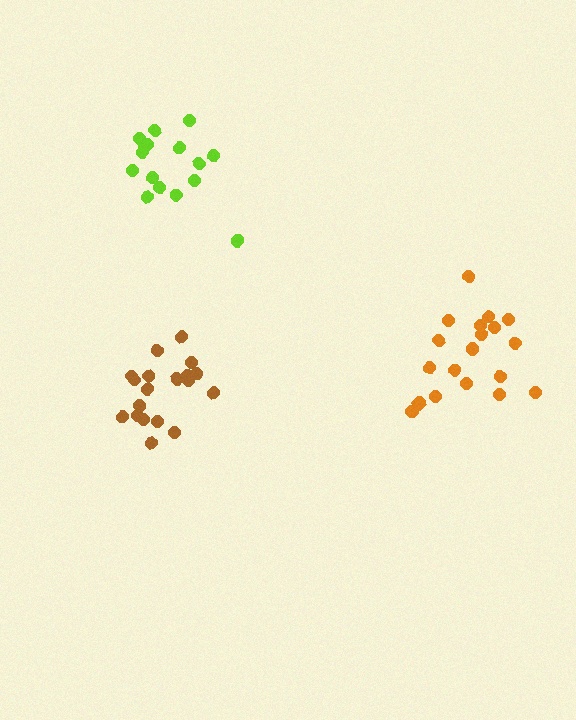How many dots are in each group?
Group 1: 16 dots, Group 2: 20 dots, Group 3: 19 dots (55 total).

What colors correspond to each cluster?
The clusters are colored: lime, orange, brown.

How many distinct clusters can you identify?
There are 3 distinct clusters.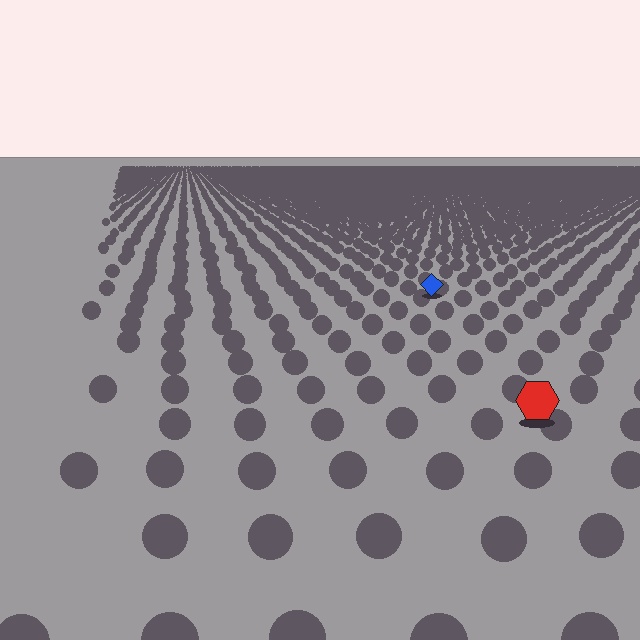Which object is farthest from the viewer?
The blue diamond is farthest from the viewer. It appears smaller and the ground texture around it is denser.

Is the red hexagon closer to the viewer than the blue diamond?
Yes. The red hexagon is closer — you can tell from the texture gradient: the ground texture is coarser near it.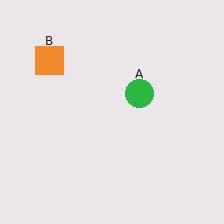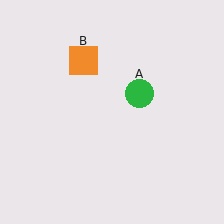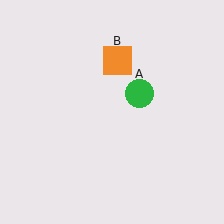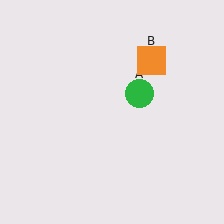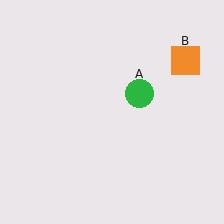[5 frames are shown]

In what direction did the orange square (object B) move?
The orange square (object B) moved right.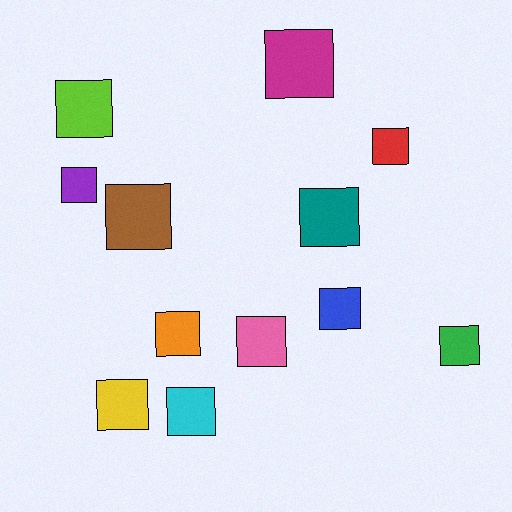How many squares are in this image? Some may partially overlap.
There are 12 squares.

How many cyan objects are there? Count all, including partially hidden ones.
There is 1 cyan object.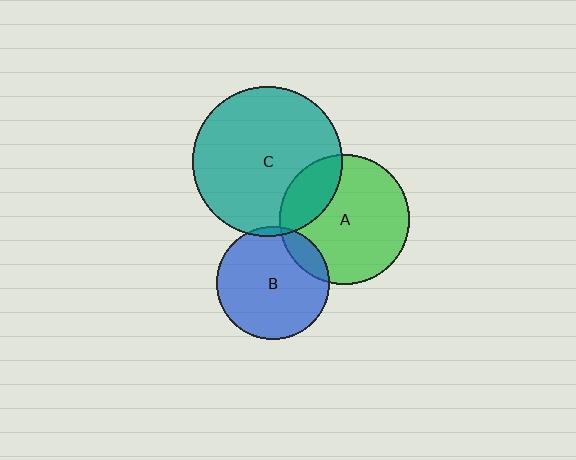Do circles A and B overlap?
Yes.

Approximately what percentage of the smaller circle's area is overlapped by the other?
Approximately 15%.